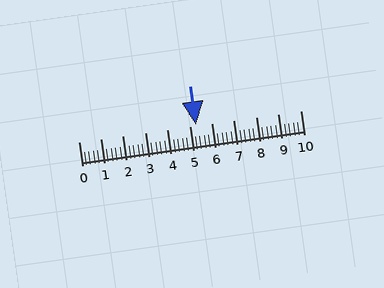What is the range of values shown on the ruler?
The ruler shows values from 0 to 10.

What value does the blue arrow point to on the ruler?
The blue arrow points to approximately 5.3.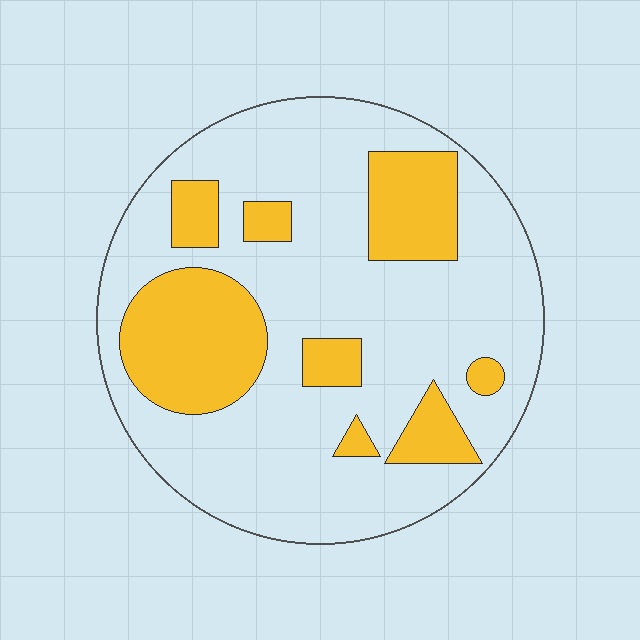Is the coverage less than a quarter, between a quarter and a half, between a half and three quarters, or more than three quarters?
Between a quarter and a half.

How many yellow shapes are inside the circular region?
8.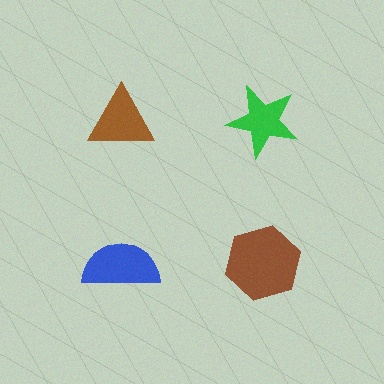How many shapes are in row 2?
2 shapes.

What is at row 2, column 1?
A blue semicircle.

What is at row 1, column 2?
A green star.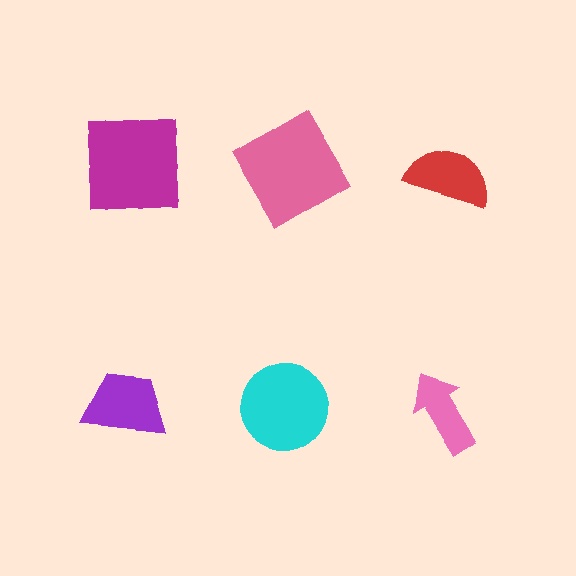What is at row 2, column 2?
A cyan circle.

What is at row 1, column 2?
A pink diamond.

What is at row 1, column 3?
A red semicircle.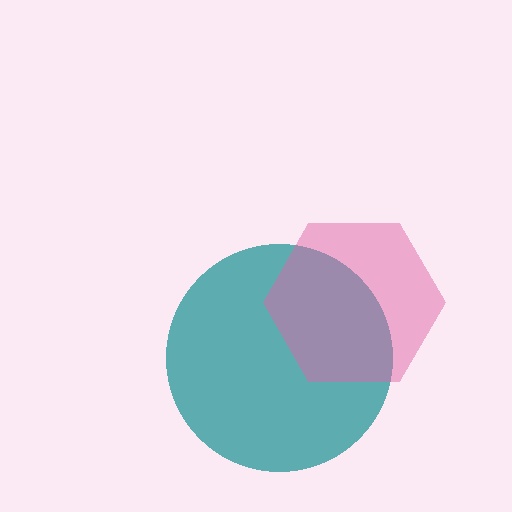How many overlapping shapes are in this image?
There are 2 overlapping shapes in the image.